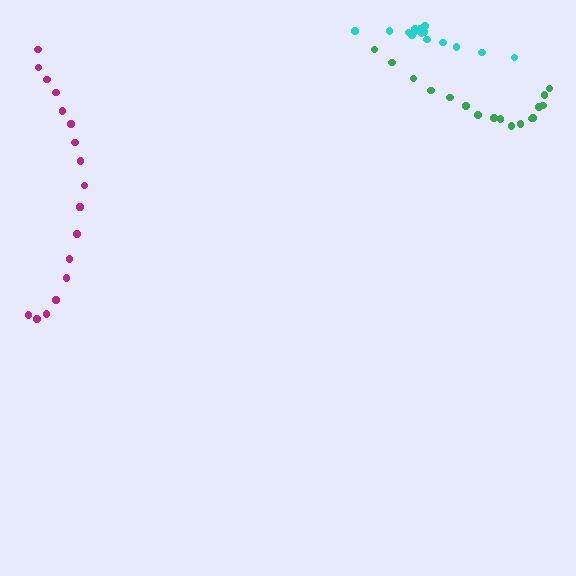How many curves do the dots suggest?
There are 3 distinct paths.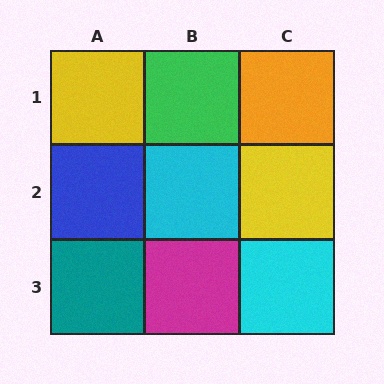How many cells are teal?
1 cell is teal.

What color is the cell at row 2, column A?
Blue.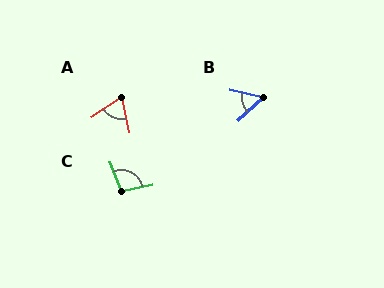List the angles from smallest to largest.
B (55°), A (69°), C (99°).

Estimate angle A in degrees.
Approximately 69 degrees.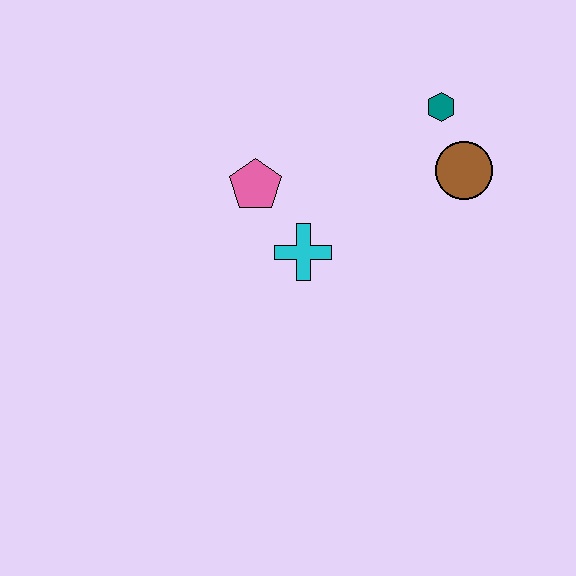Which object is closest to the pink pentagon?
The cyan cross is closest to the pink pentagon.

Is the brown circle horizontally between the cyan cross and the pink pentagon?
No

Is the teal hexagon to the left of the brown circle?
Yes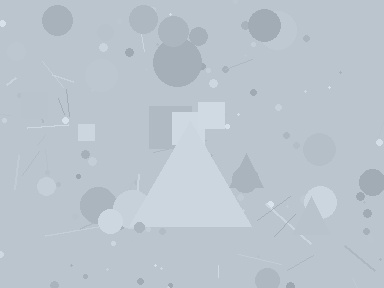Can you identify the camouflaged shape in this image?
The camouflaged shape is a triangle.